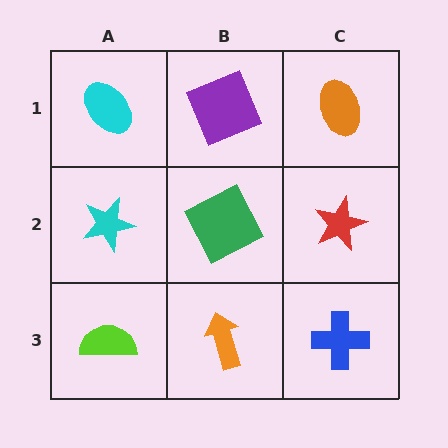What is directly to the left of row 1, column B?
A cyan ellipse.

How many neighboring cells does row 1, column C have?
2.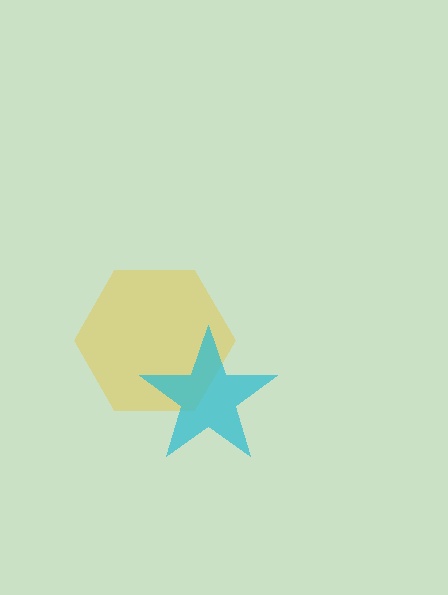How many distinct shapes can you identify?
There are 2 distinct shapes: a yellow hexagon, a cyan star.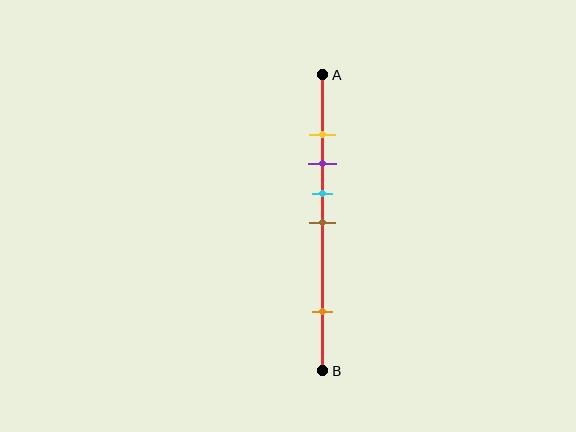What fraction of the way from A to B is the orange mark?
The orange mark is approximately 80% (0.8) of the way from A to B.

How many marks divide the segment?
There are 5 marks dividing the segment.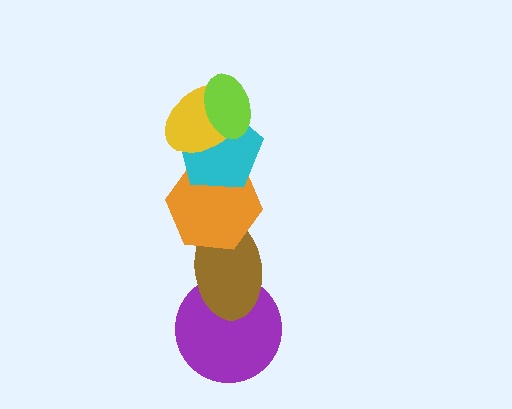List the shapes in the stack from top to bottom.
From top to bottom: the lime ellipse, the yellow ellipse, the cyan pentagon, the orange hexagon, the brown ellipse, the purple circle.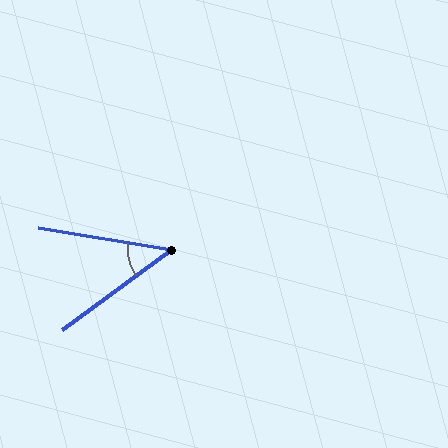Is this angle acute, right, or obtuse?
It is acute.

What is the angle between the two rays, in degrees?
Approximately 45 degrees.